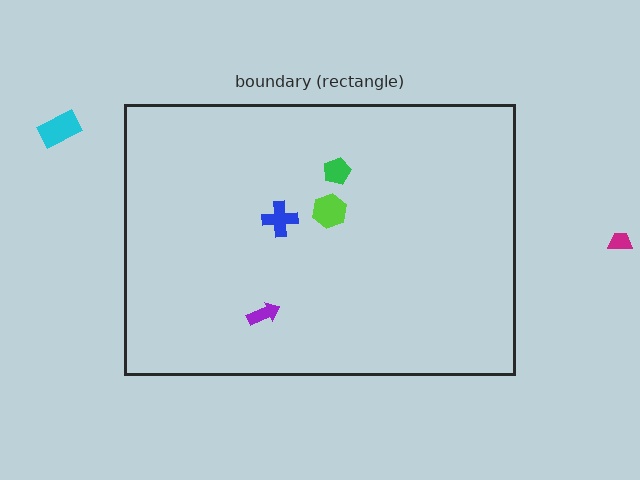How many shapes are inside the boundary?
4 inside, 2 outside.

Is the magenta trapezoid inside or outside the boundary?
Outside.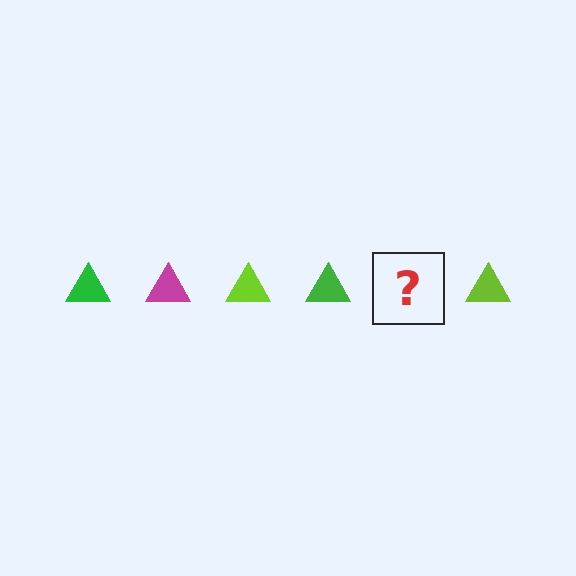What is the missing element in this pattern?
The missing element is a magenta triangle.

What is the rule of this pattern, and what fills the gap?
The rule is that the pattern cycles through green, magenta, lime triangles. The gap should be filled with a magenta triangle.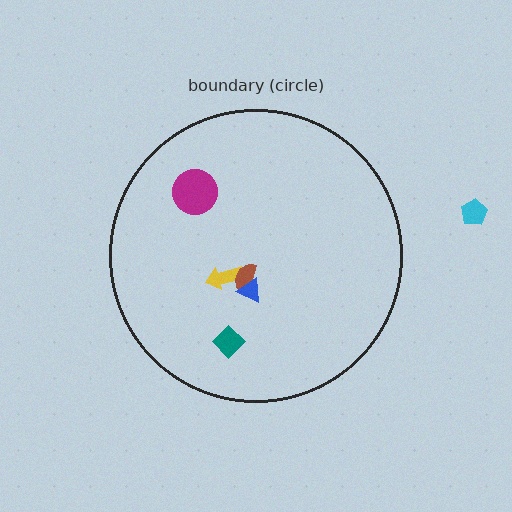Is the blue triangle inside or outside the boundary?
Inside.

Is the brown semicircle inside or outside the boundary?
Inside.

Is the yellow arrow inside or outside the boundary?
Inside.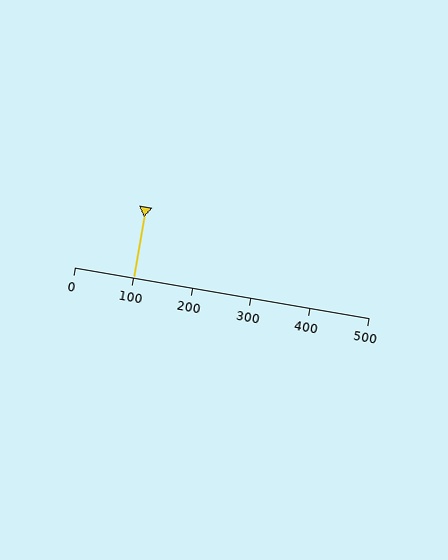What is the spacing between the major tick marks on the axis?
The major ticks are spaced 100 apart.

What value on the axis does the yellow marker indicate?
The marker indicates approximately 100.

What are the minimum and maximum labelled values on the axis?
The axis runs from 0 to 500.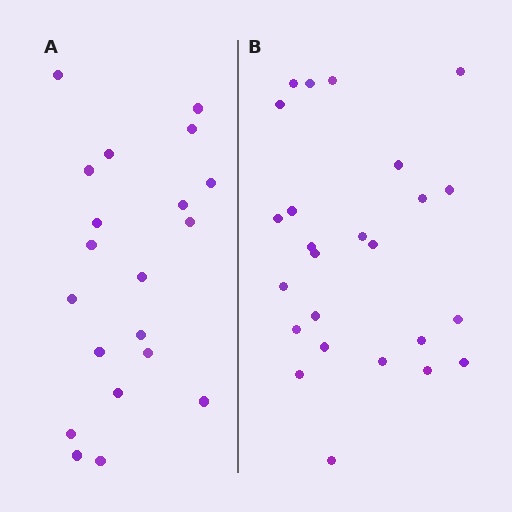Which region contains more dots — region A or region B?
Region B (the right region) has more dots.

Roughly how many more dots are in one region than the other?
Region B has about 5 more dots than region A.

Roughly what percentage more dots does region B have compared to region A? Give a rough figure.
About 25% more.